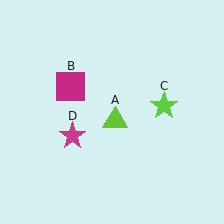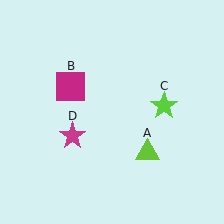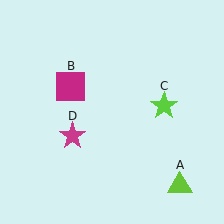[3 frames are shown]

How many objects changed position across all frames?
1 object changed position: lime triangle (object A).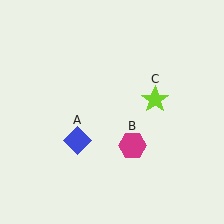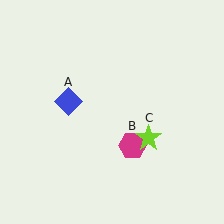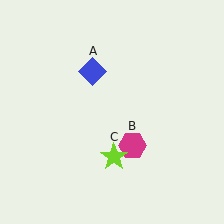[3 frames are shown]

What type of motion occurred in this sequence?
The blue diamond (object A), lime star (object C) rotated clockwise around the center of the scene.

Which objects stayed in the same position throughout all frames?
Magenta hexagon (object B) remained stationary.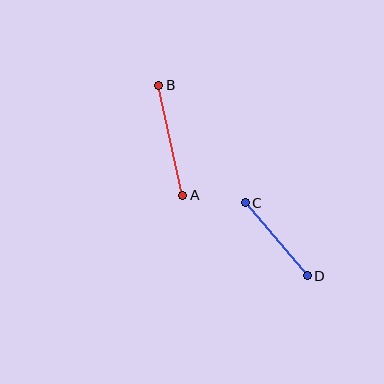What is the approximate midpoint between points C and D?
The midpoint is at approximately (276, 239) pixels.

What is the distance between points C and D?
The distance is approximately 96 pixels.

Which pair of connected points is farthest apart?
Points A and B are farthest apart.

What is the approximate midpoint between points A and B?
The midpoint is at approximately (171, 140) pixels.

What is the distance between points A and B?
The distance is approximately 113 pixels.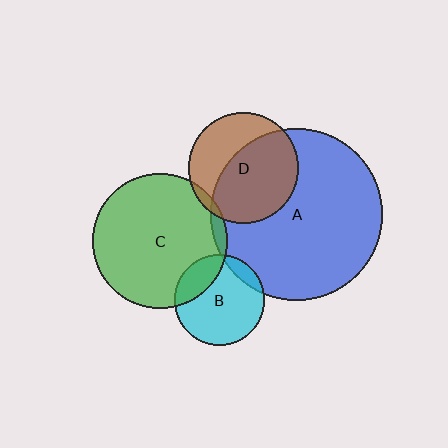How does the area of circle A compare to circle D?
Approximately 2.4 times.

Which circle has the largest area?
Circle A (blue).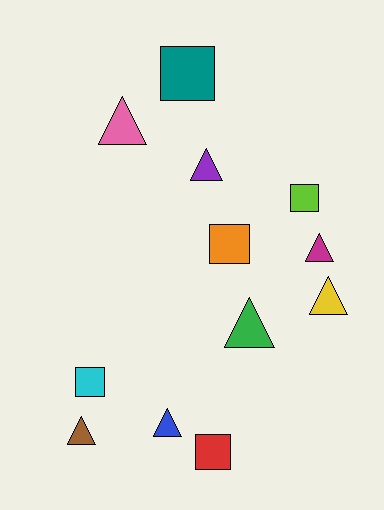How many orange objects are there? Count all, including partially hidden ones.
There is 1 orange object.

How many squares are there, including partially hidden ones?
There are 5 squares.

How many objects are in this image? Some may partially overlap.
There are 12 objects.